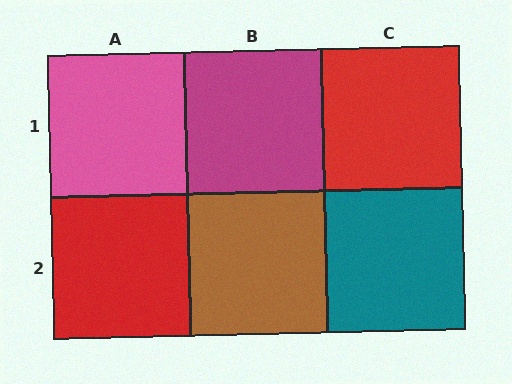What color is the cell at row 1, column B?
Magenta.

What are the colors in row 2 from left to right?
Red, brown, teal.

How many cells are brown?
1 cell is brown.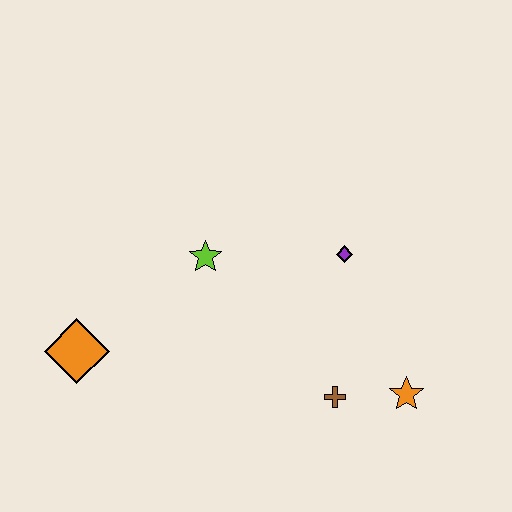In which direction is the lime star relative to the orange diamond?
The lime star is to the right of the orange diamond.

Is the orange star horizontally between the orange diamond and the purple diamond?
No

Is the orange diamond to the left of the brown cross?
Yes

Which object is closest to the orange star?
The brown cross is closest to the orange star.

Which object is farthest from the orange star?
The orange diamond is farthest from the orange star.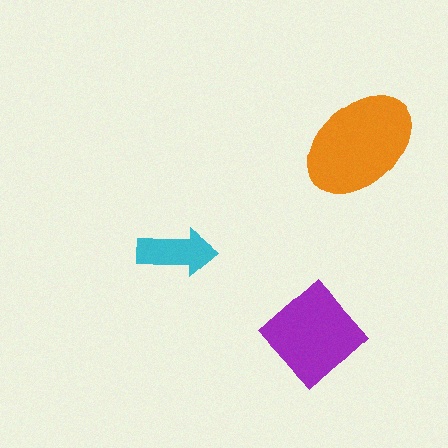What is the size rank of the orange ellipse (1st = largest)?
1st.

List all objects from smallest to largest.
The cyan arrow, the purple diamond, the orange ellipse.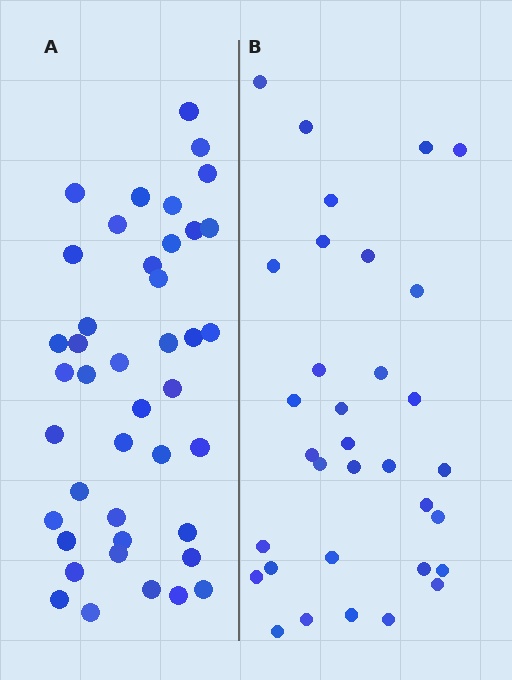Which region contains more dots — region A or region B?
Region A (the left region) has more dots.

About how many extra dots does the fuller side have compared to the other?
Region A has roughly 8 or so more dots than region B.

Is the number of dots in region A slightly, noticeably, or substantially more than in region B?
Region A has noticeably more, but not dramatically so. The ratio is roughly 1.3 to 1.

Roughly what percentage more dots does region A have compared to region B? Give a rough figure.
About 25% more.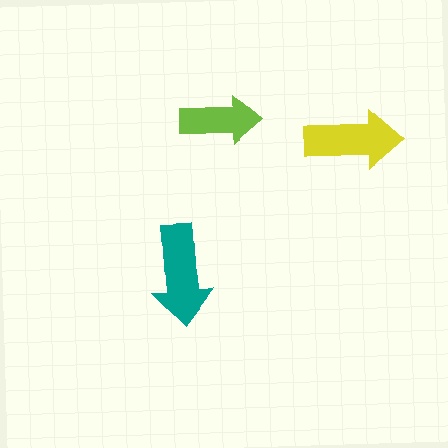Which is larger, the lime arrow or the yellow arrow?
The yellow one.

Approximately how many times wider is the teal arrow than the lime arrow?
About 1.5 times wider.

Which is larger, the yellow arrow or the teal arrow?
The teal one.